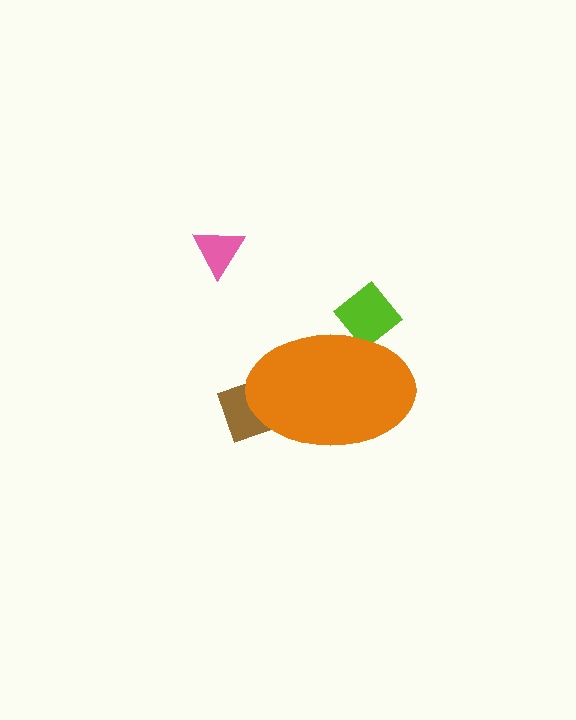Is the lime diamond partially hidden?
Yes, the lime diamond is partially hidden behind the orange ellipse.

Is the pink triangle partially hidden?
No, the pink triangle is fully visible.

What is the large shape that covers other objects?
An orange ellipse.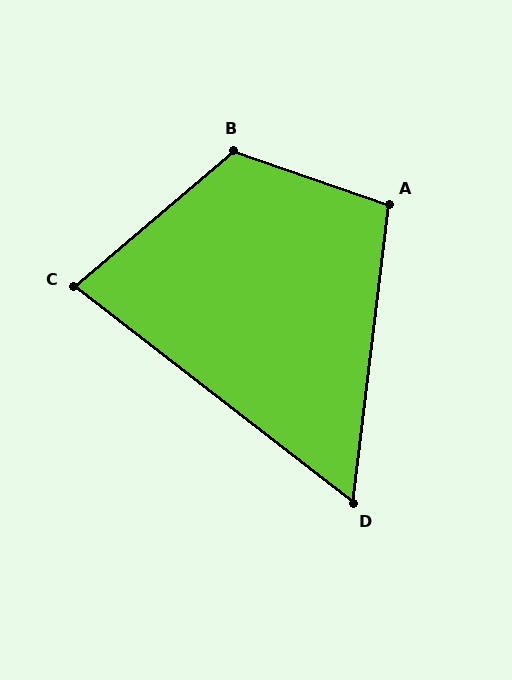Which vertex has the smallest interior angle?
D, at approximately 59 degrees.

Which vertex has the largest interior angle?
B, at approximately 121 degrees.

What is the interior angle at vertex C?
Approximately 78 degrees (acute).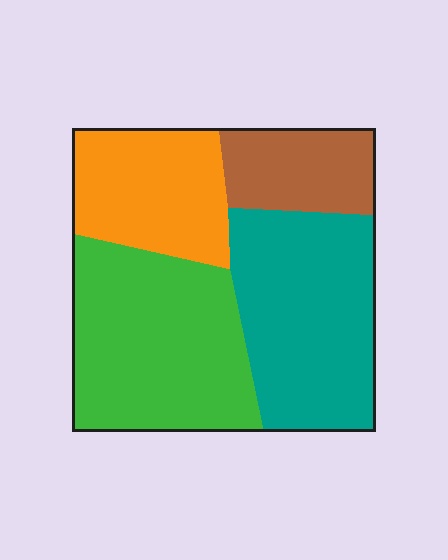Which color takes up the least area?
Brown, at roughly 15%.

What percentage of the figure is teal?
Teal covers 32% of the figure.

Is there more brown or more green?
Green.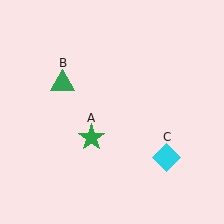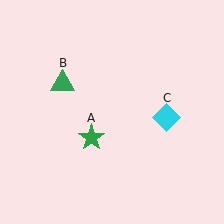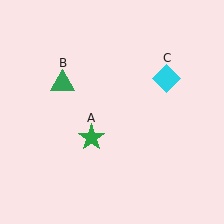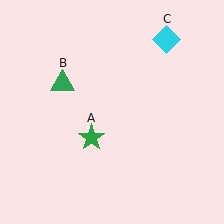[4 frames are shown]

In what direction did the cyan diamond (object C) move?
The cyan diamond (object C) moved up.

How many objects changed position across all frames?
1 object changed position: cyan diamond (object C).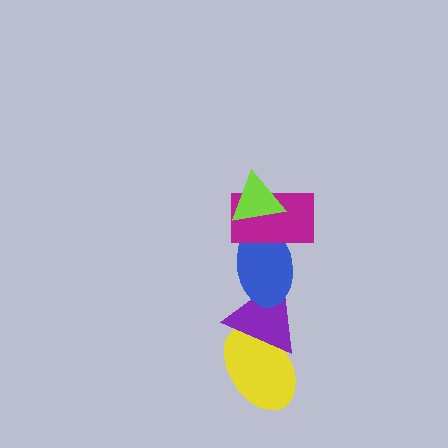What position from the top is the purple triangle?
The purple triangle is 4th from the top.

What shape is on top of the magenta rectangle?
The lime triangle is on top of the magenta rectangle.